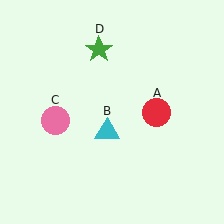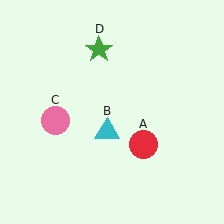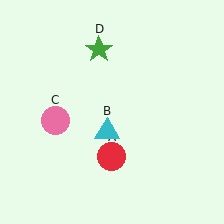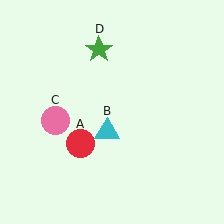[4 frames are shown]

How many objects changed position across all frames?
1 object changed position: red circle (object A).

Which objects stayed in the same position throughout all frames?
Cyan triangle (object B) and pink circle (object C) and green star (object D) remained stationary.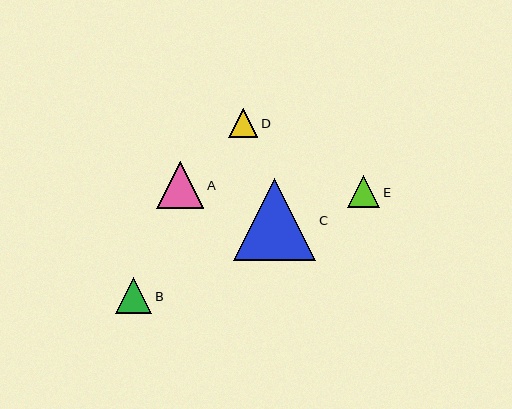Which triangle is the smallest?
Triangle D is the smallest with a size of approximately 29 pixels.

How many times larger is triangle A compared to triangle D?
Triangle A is approximately 1.6 times the size of triangle D.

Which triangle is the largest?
Triangle C is the largest with a size of approximately 82 pixels.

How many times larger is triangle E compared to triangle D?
Triangle E is approximately 1.1 times the size of triangle D.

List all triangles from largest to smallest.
From largest to smallest: C, A, B, E, D.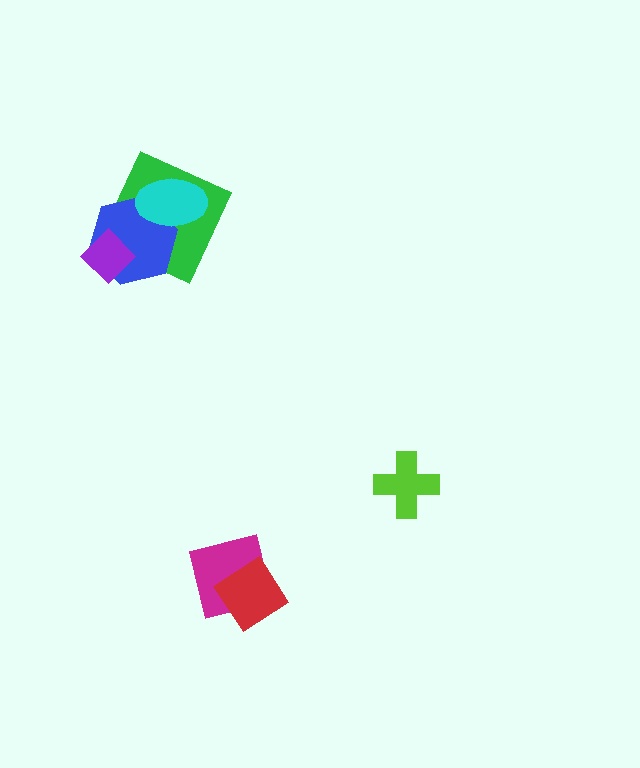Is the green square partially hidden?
Yes, it is partially covered by another shape.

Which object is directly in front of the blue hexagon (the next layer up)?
The purple diamond is directly in front of the blue hexagon.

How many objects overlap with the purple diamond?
2 objects overlap with the purple diamond.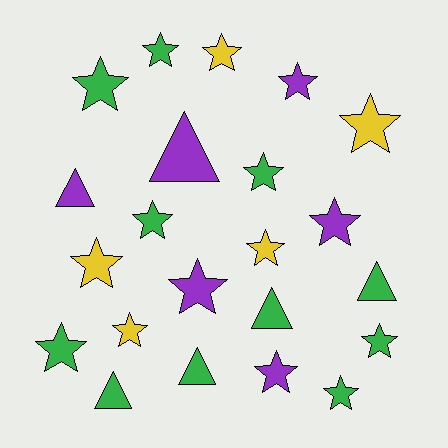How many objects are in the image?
There are 22 objects.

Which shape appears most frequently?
Star, with 16 objects.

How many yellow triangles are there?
There are no yellow triangles.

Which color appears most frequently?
Green, with 11 objects.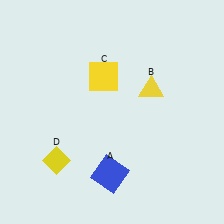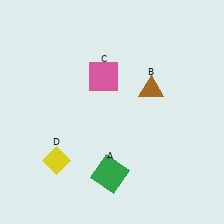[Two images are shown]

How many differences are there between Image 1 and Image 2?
There are 3 differences between the two images.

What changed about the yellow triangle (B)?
In Image 1, B is yellow. In Image 2, it changed to brown.